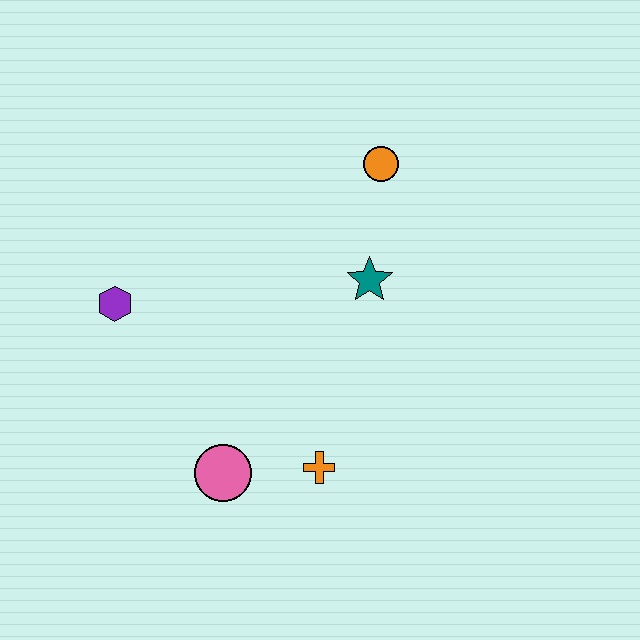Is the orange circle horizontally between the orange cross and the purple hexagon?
No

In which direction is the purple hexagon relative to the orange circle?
The purple hexagon is to the left of the orange circle.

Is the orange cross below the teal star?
Yes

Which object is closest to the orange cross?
The pink circle is closest to the orange cross.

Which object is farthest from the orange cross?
The orange circle is farthest from the orange cross.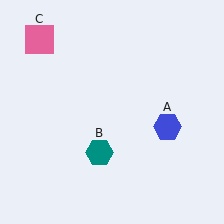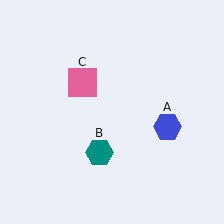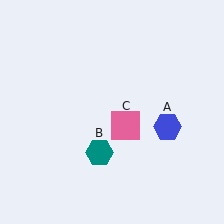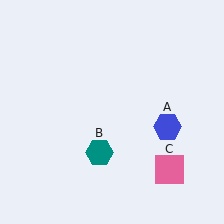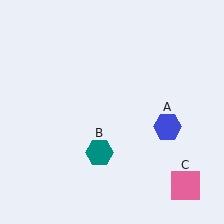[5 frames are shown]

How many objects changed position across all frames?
1 object changed position: pink square (object C).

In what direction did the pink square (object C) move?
The pink square (object C) moved down and to the right.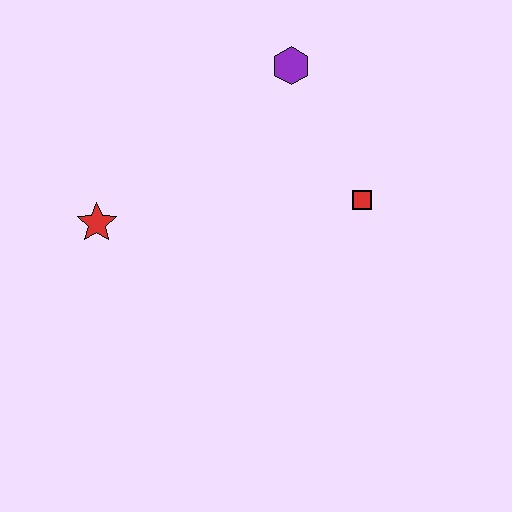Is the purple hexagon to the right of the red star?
Yes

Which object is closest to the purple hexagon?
The red square is closest to the purple hexagon.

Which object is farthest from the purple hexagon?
The red star is farthest from the purple hexagon.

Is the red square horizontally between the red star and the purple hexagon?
No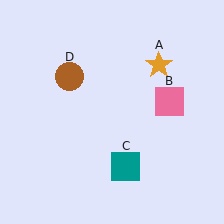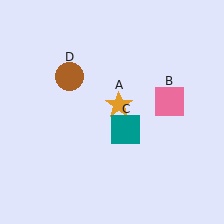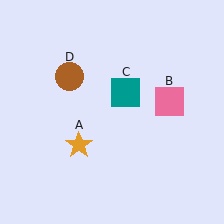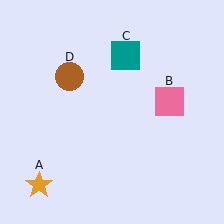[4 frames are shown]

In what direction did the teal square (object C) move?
The teal square (object C) moved up.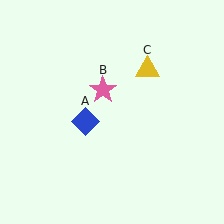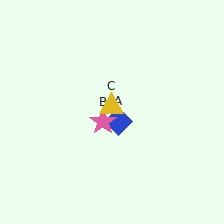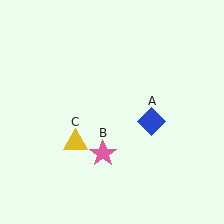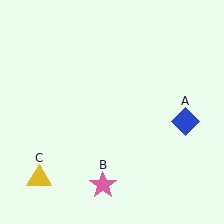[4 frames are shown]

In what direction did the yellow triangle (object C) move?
The yellow triangle (object C) moved down and to the left.